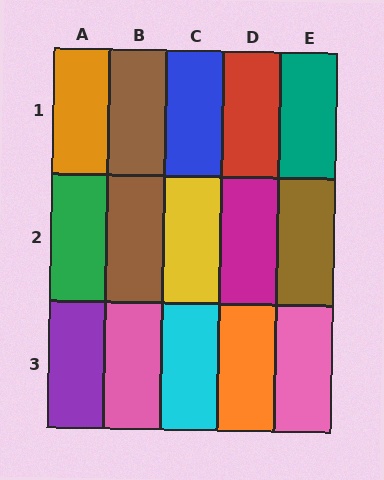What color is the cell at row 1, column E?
Teal.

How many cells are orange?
2 cells are orange.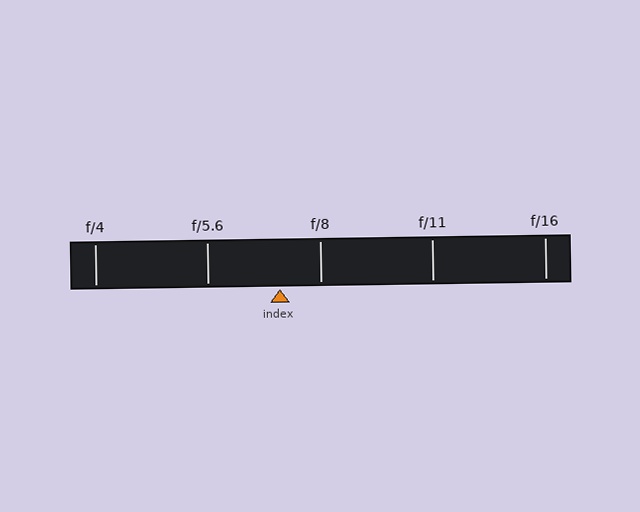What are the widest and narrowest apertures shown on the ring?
The widest aperture shown is f/4 and the narrowest is f/16.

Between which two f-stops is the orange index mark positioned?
The index mark is between f/5.6 and f/8.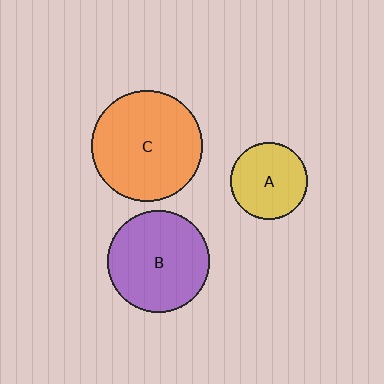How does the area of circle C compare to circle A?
Approximately 2.1 times.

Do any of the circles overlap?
No, none of the circles overlap.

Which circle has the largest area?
Circle C (orange).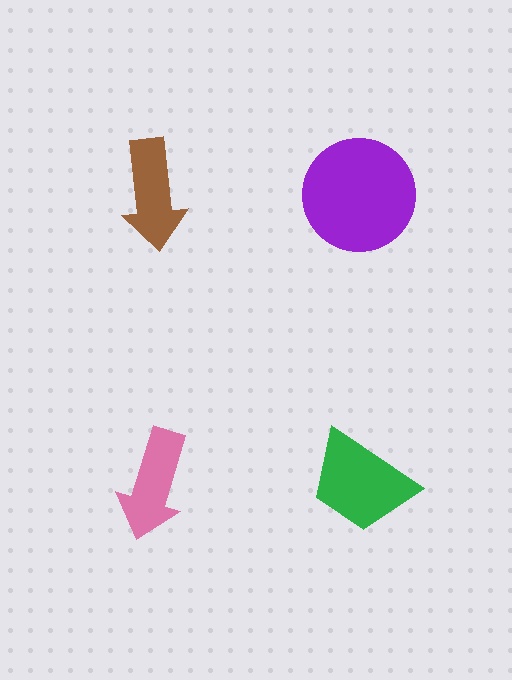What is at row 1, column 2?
A purple circle.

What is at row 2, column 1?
A pink arrow.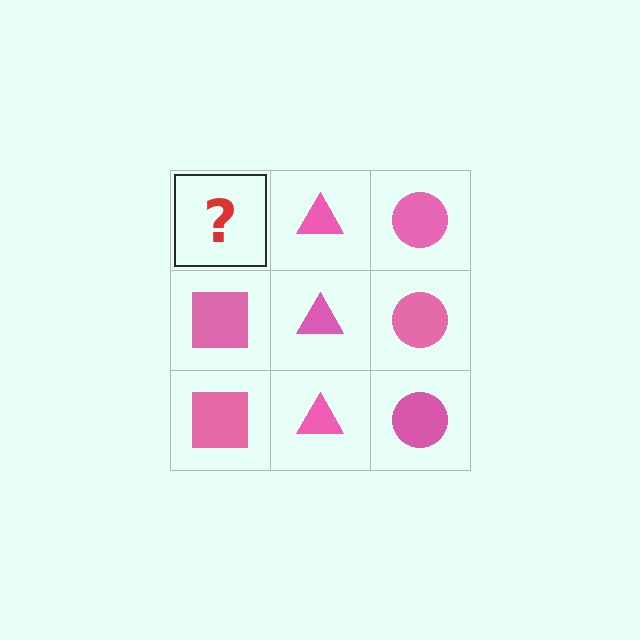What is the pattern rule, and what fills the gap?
The rule is that each column has a consistent shape. The gap should be filled with a pink square.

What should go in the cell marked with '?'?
The missing cell should contain a pink square.